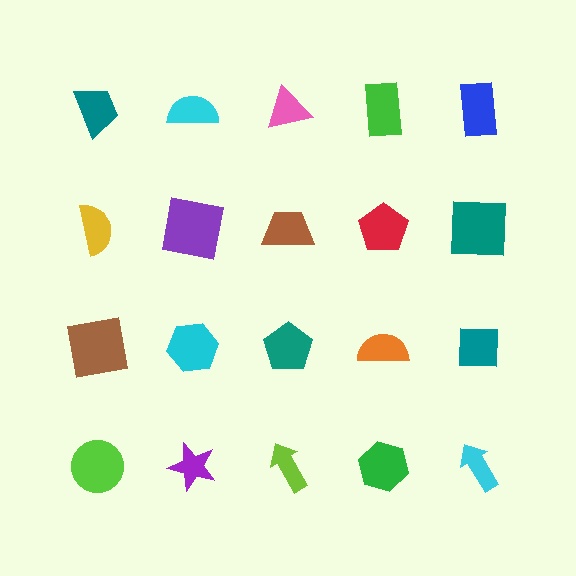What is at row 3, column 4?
An orange semicircle.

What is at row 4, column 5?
A cyan arrow.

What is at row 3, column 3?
A teal pentagon.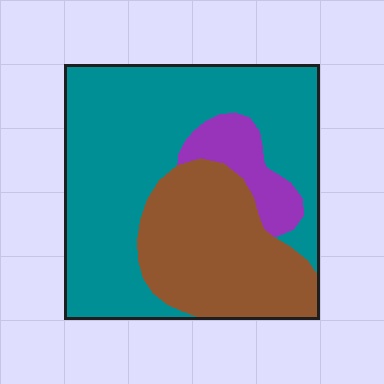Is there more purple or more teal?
Teal.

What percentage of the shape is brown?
Brown covers roughly 30% of the shape.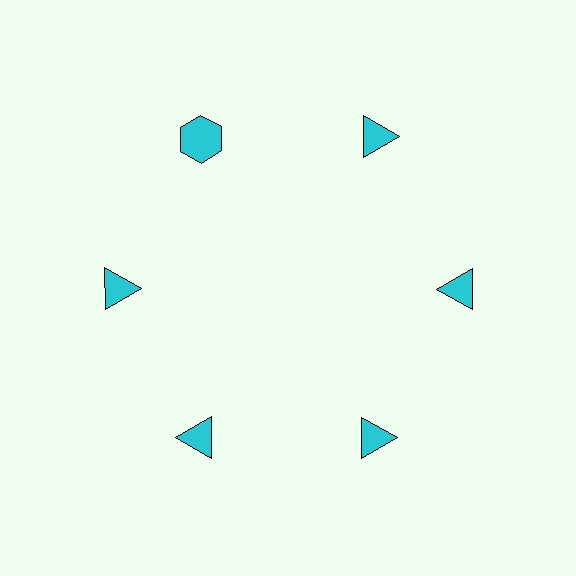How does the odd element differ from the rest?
It has a different shape: hexagon instead of triangle.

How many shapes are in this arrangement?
There are 6 shapes arranged in a ring pattern.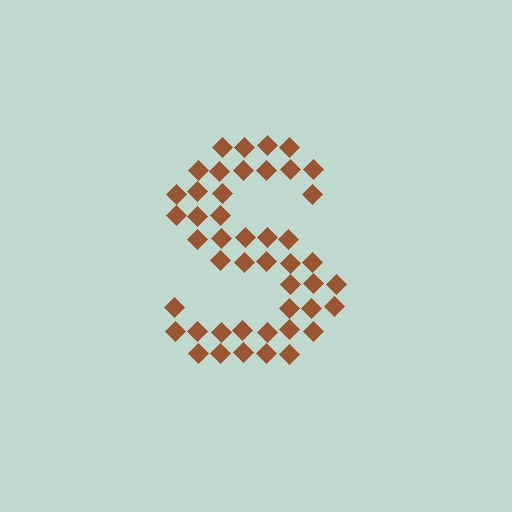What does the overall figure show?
The overall figure shows the letter S.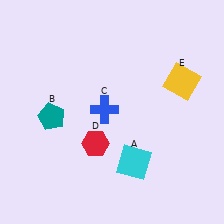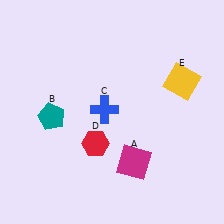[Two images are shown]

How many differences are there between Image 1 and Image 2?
There is 1 difference between the two images.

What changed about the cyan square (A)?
In Image 1, A is cyan. In Image 2, it changed to magenta.